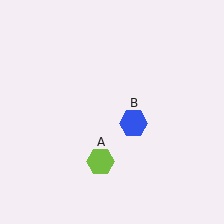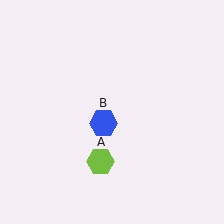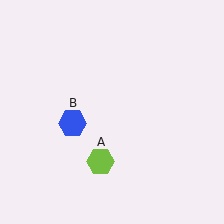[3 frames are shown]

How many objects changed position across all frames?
1 object changed position: blue hexagon (object B).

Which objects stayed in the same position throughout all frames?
Lime hexagon (object A) remained stationary.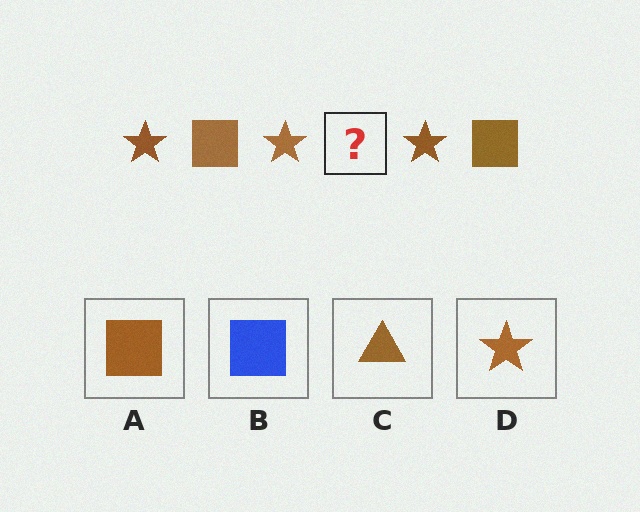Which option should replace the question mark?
Option A.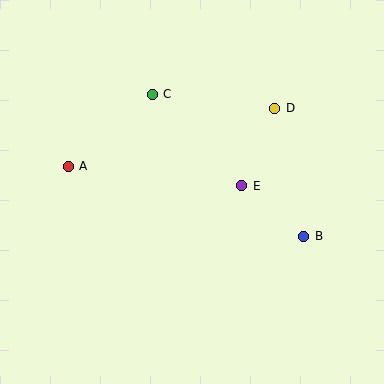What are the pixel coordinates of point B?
Point B is at (304, 236).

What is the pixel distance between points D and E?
The distance between D and E is 84 pixels.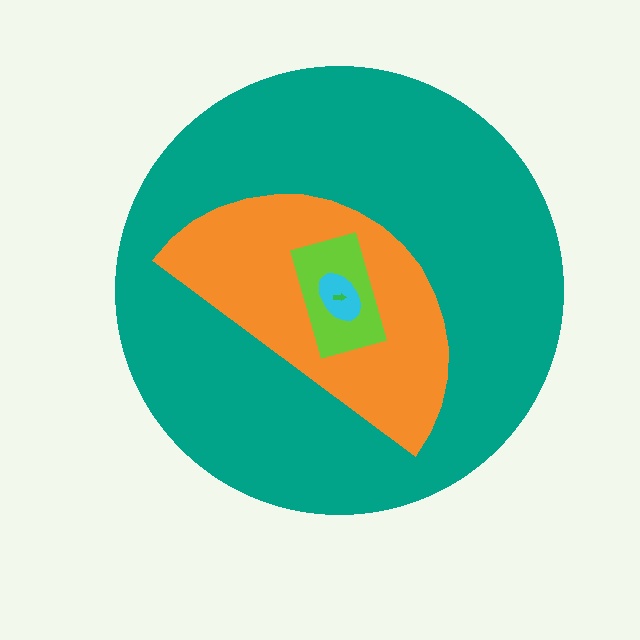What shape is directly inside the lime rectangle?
The cyan ellipse.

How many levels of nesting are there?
5.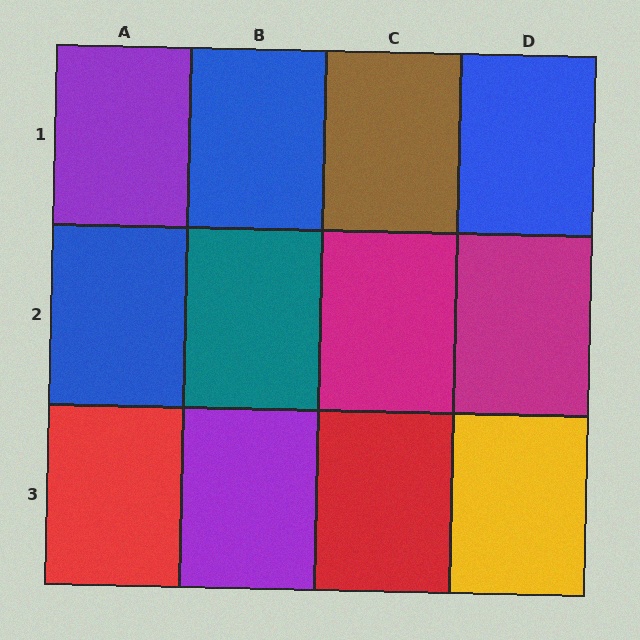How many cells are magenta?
2 cells are magenta.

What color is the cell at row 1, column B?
Blue.